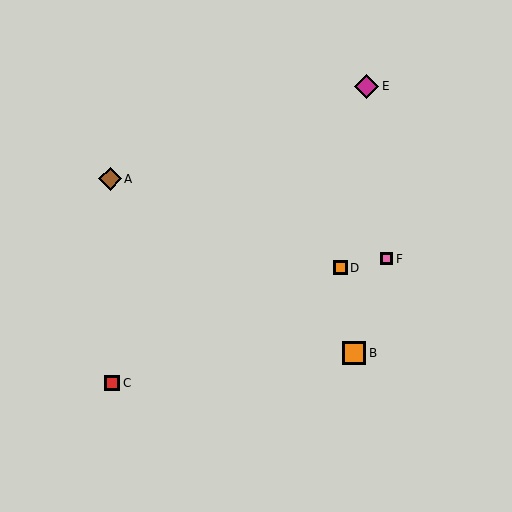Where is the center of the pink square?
The center of the pink square is at (387, 259).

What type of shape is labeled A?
Shape A is a brown diamond.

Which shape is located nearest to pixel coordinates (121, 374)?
The red square (labeled C) at (112, 383) is nearest to that location.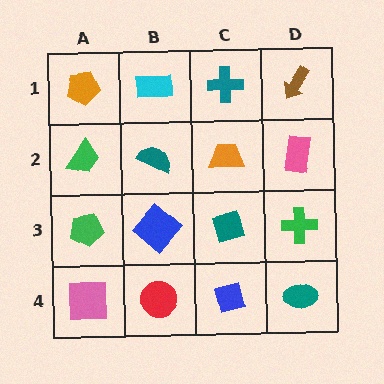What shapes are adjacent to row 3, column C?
An orange trapezoid (row 2, column C), a blue square (row 4, column C), a blue diamond (row 3, column B), a green cross (row 3, column D).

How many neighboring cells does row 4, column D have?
2.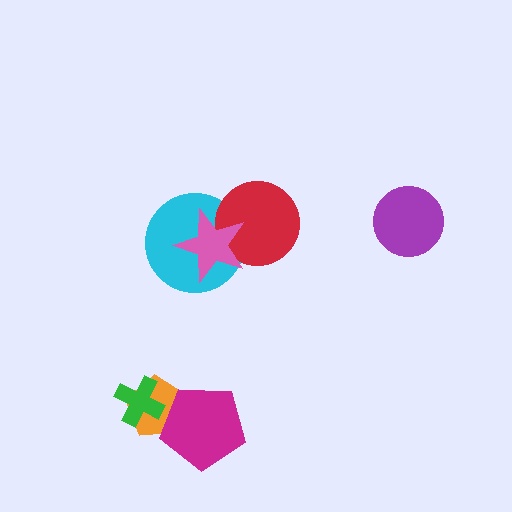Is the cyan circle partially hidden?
Yes, it is partially covered by another shape.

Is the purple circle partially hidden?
No, no other shape covers it.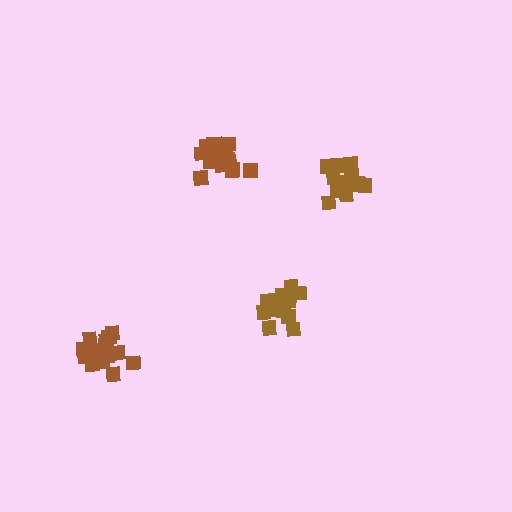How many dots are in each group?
Group 1: 19 dots, Group 2: 21 dots, Group 3: 15 dots, Group 4: 19 dots (74 total).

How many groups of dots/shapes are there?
There are 4 groups.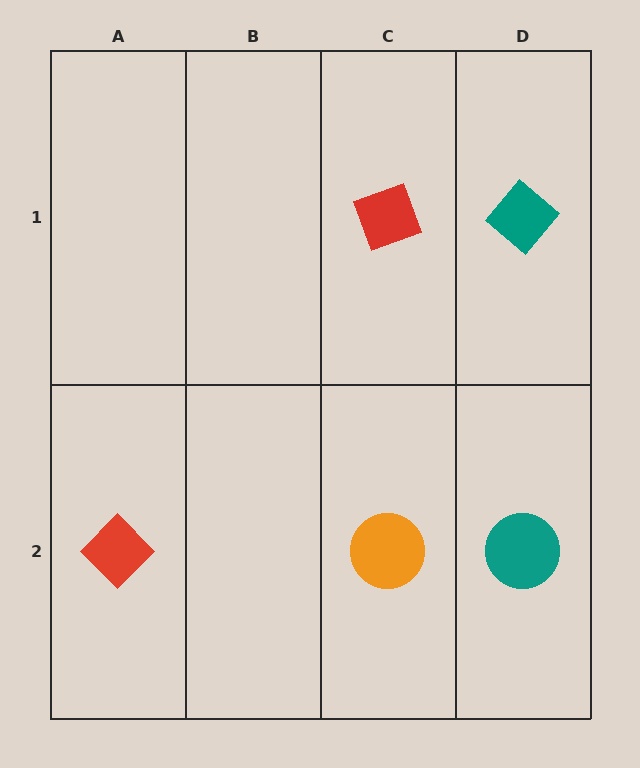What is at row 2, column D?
A teal circle.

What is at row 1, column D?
A teal diamond.